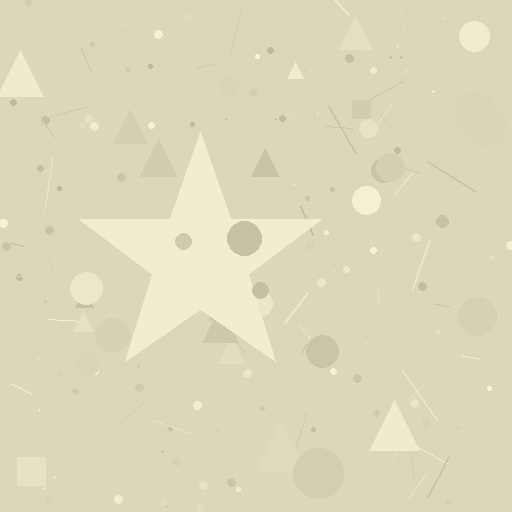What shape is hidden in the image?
A star is hidden in the image.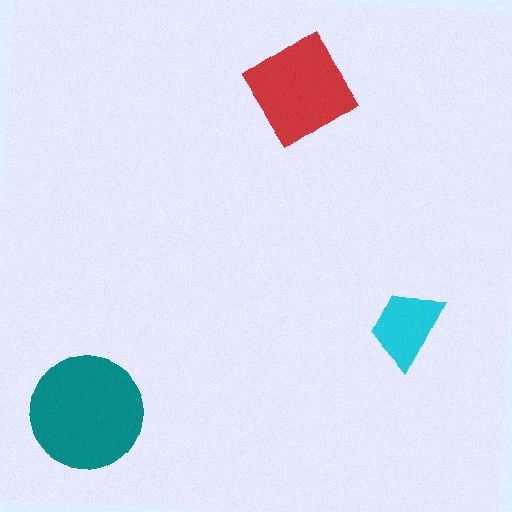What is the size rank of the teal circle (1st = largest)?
1st.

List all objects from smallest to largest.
The cyan trapezoid, the red diamond, the teal circle.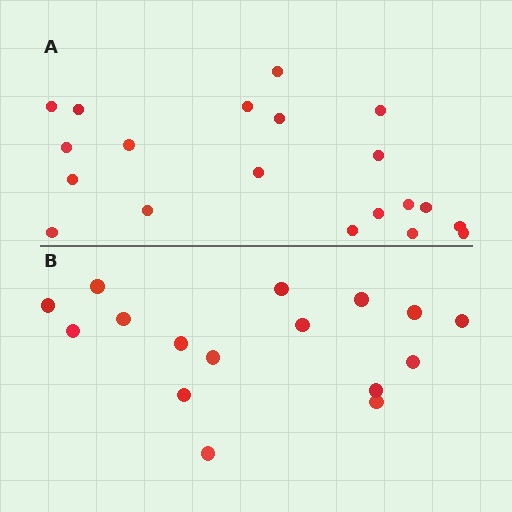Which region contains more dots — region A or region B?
Region A (the top region) has more dots.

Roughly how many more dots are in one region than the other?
Region A has about 4 more dots than region B.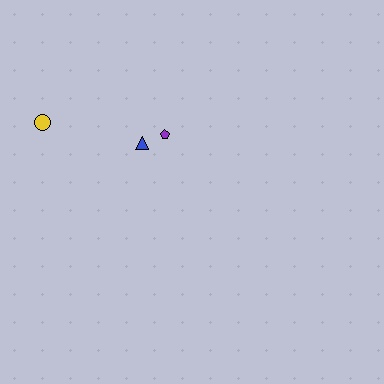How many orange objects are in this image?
There are no orange objects.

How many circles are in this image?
There is 1 circle.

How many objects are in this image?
There are 3 objects.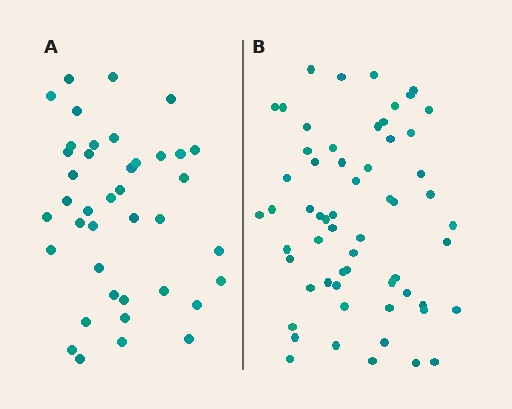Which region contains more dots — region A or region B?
Region B (the right region) has more dots.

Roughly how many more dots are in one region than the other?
Region B has approximately 20 more dots than region A.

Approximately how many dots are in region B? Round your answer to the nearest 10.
About 60 dots.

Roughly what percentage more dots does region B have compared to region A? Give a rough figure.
About 50% more.